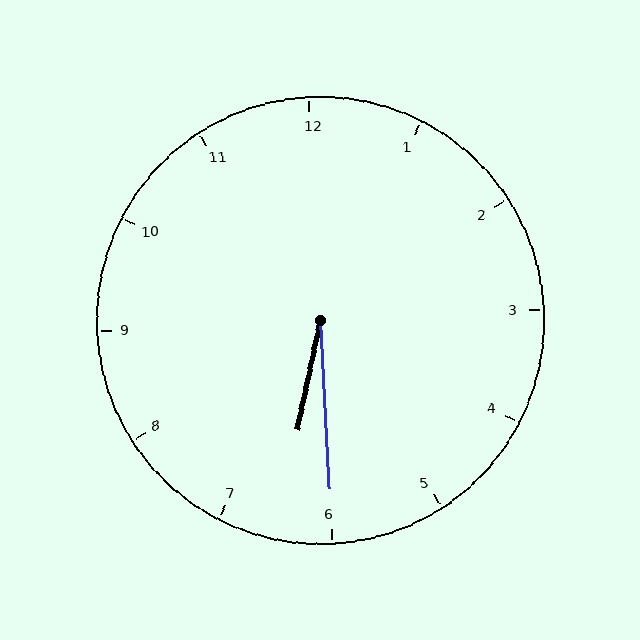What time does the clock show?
6:30.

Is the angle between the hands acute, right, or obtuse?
It is acute.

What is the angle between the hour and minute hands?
Approximately 15 degrees.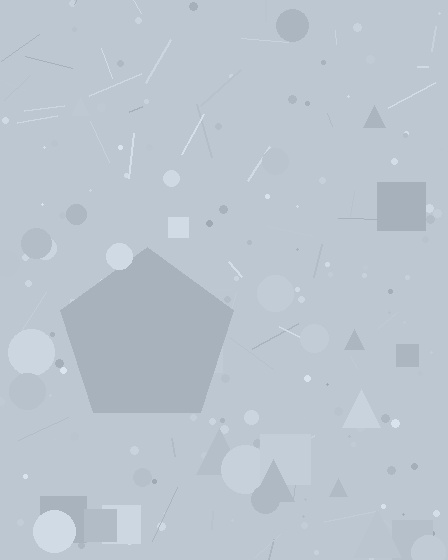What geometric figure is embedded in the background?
A pentagon is embedded in the background.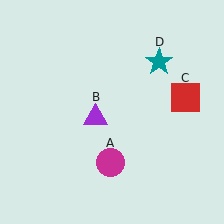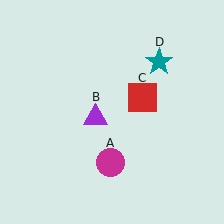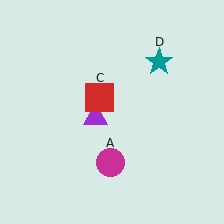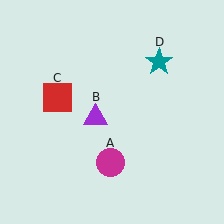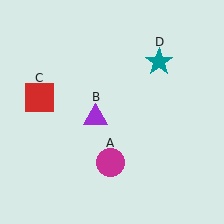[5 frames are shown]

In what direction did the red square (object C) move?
The red square (object C) moved left.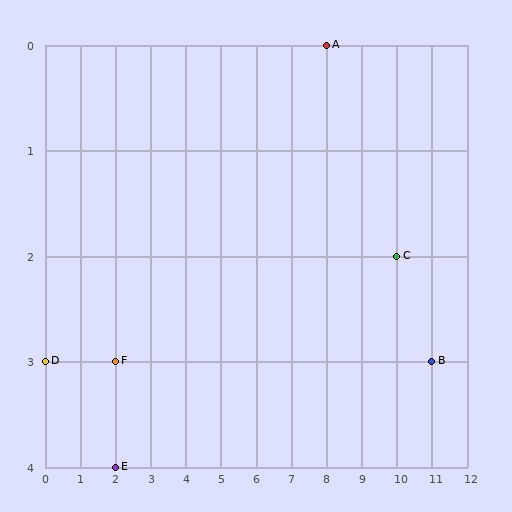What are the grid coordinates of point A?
Point A is at grid coordinates (8, 0).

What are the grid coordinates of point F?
Point F is at grid coordinates (2, 3).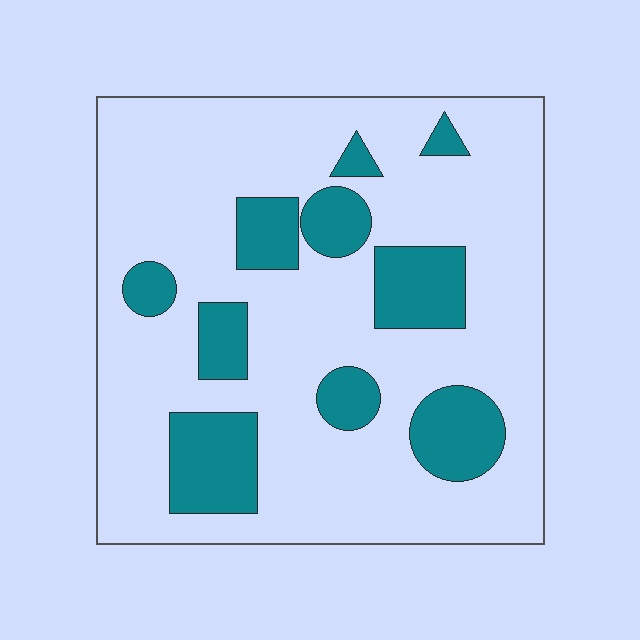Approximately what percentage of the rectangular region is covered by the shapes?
Approximately 20%.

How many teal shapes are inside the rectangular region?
10.